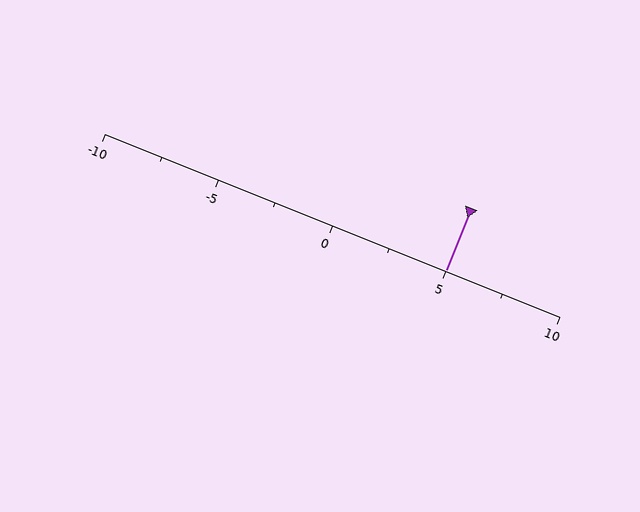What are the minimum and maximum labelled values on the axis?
The axis runs from -10 to 10.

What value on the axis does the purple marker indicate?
The marker indicates approximately 5.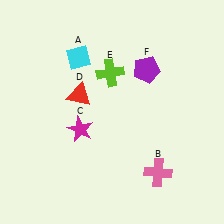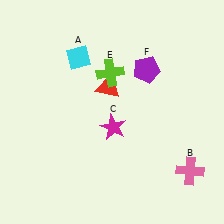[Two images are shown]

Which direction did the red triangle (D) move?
The red triangle (D) moved right.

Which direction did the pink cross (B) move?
The pink cross (B) moved right.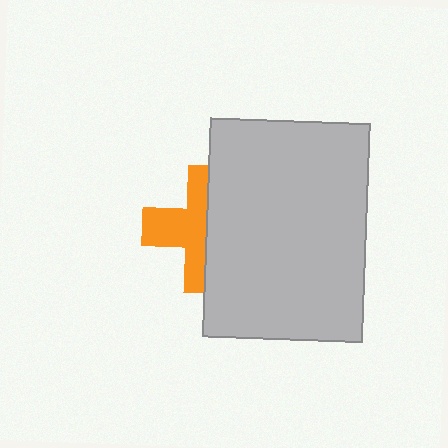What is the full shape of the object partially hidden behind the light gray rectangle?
The partially hidden object is an orange cross.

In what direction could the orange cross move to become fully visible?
The orange cross could move left. That would shift it out from behind the light gray rectangle entirely.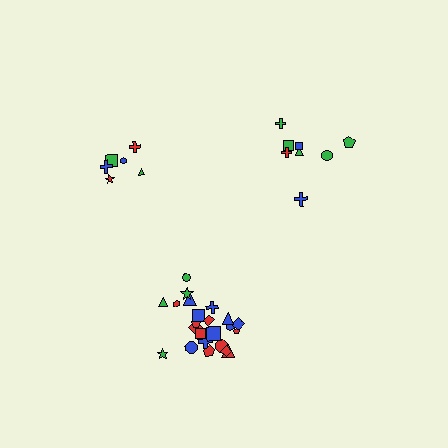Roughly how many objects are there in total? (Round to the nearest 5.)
Roughly 40 objects in total.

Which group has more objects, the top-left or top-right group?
The top-right group.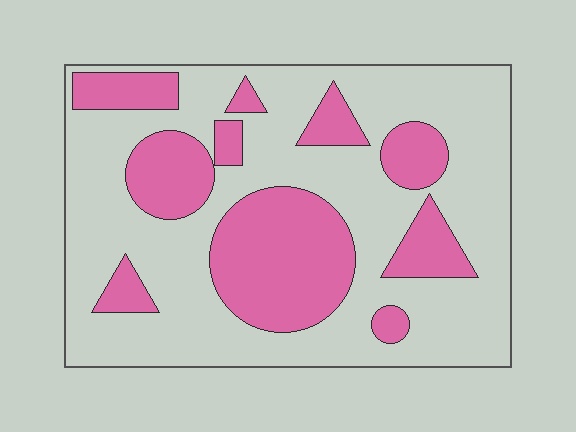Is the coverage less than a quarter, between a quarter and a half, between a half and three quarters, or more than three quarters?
Between a quarter and a half.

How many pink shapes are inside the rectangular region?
10.